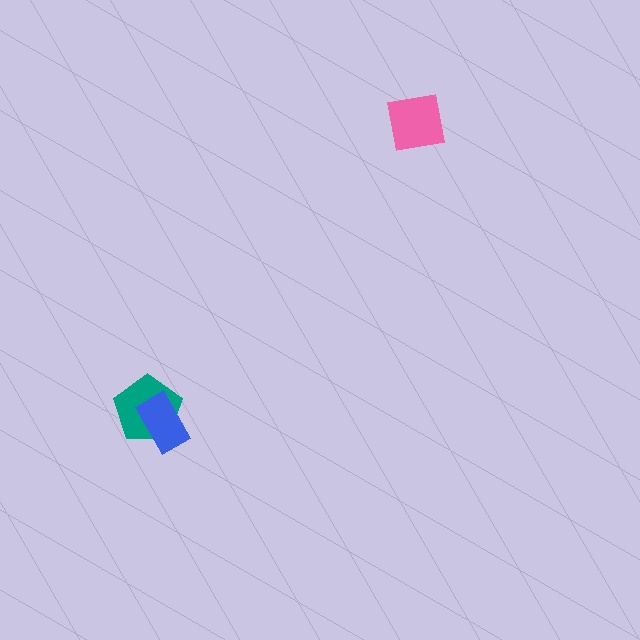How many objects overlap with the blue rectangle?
1 object overlaps with the blue rectangle.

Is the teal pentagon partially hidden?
Yes, it is partially covered by another shape.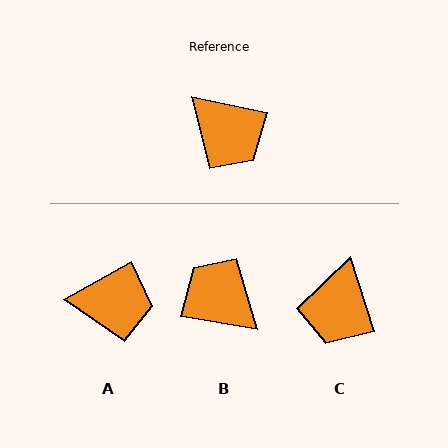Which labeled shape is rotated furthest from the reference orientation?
B, about 178 degrees away.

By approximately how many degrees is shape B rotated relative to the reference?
Approximately 178 degrees clockwise.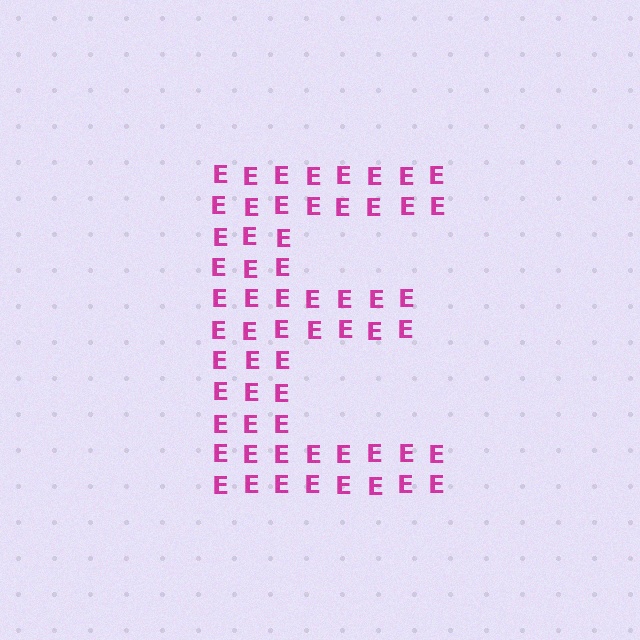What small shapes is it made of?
It is made of small letter E's.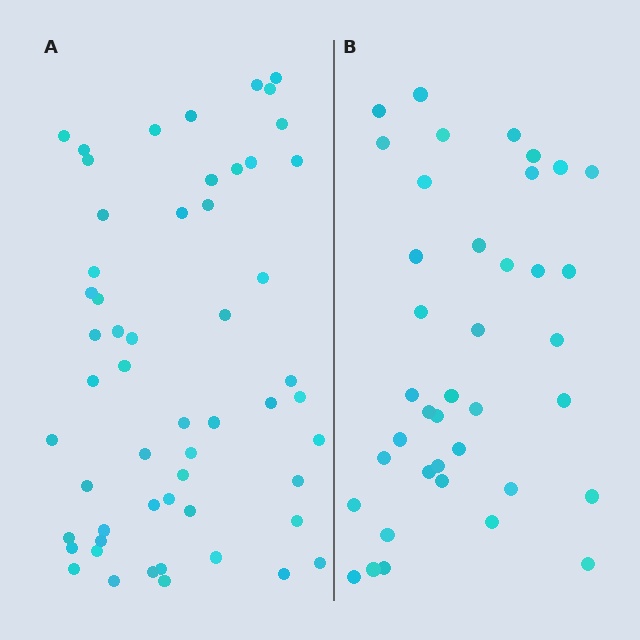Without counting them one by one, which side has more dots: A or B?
Region A (the left region) has more dots.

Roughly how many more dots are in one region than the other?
Region A has approximately 15 more dots than region B.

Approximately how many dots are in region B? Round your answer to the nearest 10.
About 40 dots. (The exact count is 39, which rounds to 40.)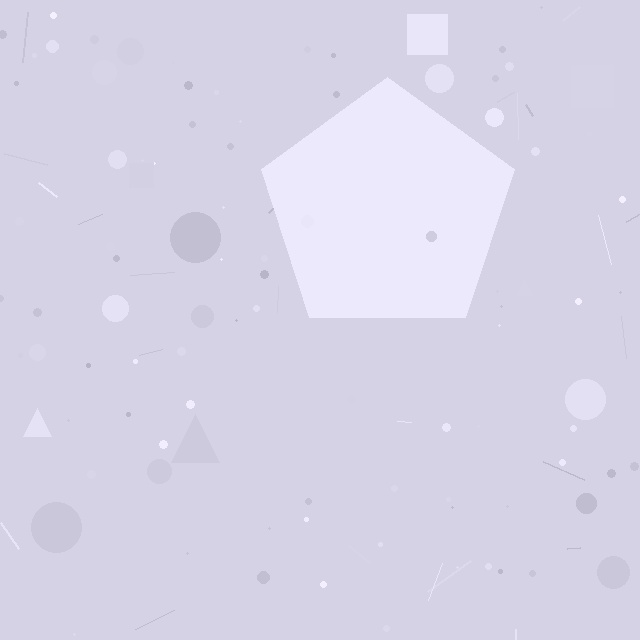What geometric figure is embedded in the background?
A pentagon is embedded in the background.